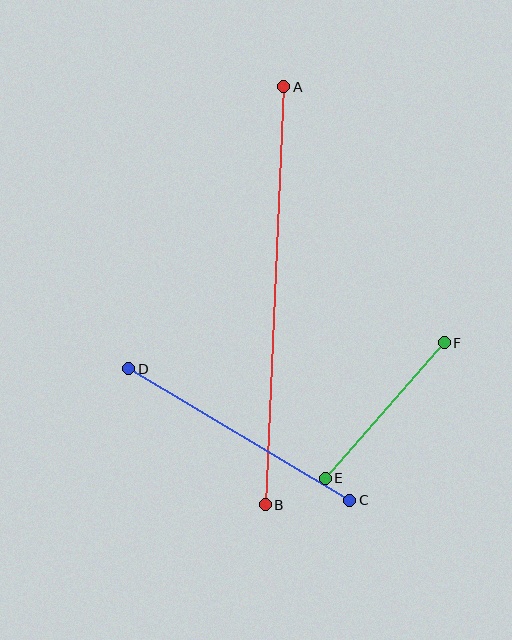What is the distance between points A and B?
The distance is approximately 418 pixels.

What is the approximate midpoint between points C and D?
The midpoint is at approximately (239, 435) pixels.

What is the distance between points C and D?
The distance is approximately 257 pixels.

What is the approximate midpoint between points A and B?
The midpoint is at approximately (274, 296) pixels.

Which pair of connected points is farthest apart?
Points A and B are farthest apart.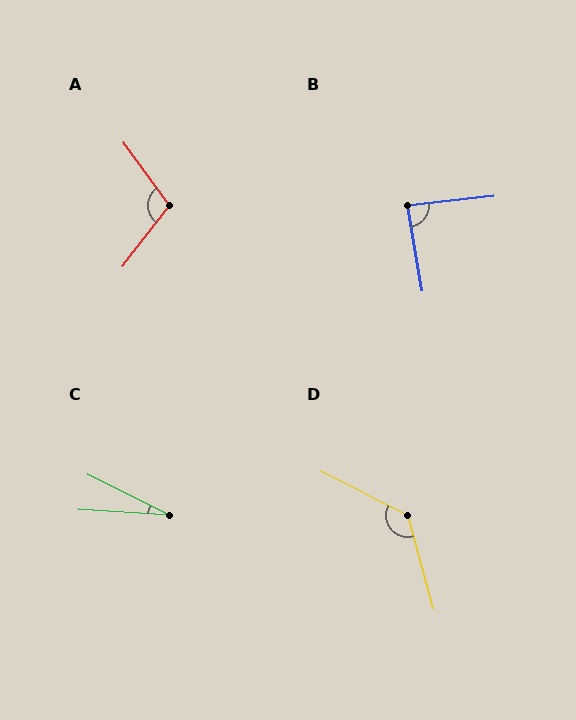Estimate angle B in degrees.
Approximately 87 degrees.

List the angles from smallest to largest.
C (22°), B (87°), A (106°), D (132°).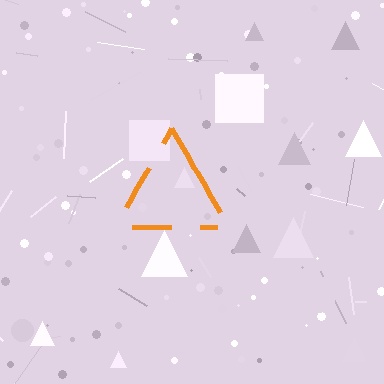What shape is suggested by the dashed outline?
The dashed outline suggests a triangle.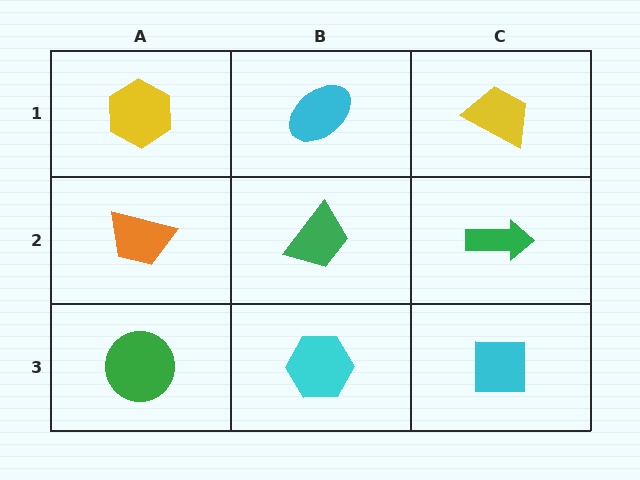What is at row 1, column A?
A yellow hexagon.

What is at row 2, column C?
A green arrow.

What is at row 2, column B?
A green trapezoid.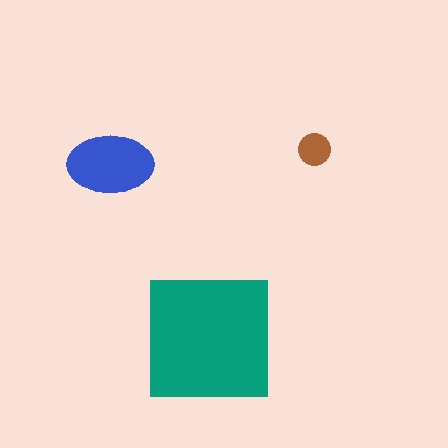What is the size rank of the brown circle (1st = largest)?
3rd.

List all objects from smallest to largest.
The brown circle, the blue ellipse, the teal square.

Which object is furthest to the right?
The brown circle is rightmost.